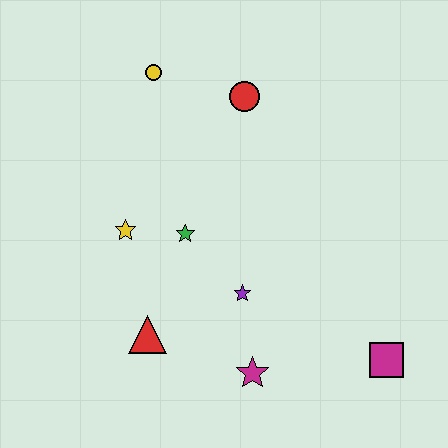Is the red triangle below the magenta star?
No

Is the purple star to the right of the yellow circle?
Yes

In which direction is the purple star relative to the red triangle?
The purple star is to the right of the red triangle.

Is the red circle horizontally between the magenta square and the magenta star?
No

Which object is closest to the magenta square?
The magenta star is closest to the magenta square.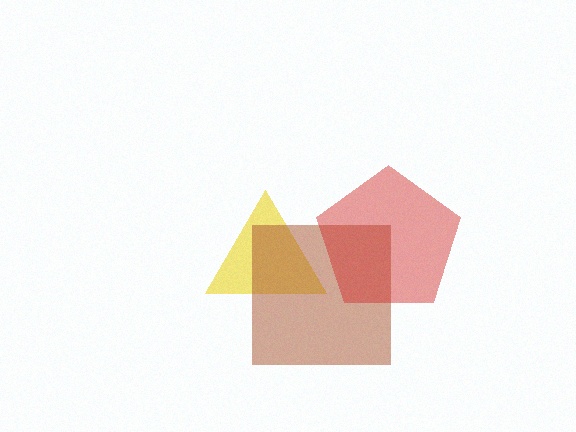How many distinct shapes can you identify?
There are 3 distinct shapes: a yellow triangle, a brown square, a red pentagon.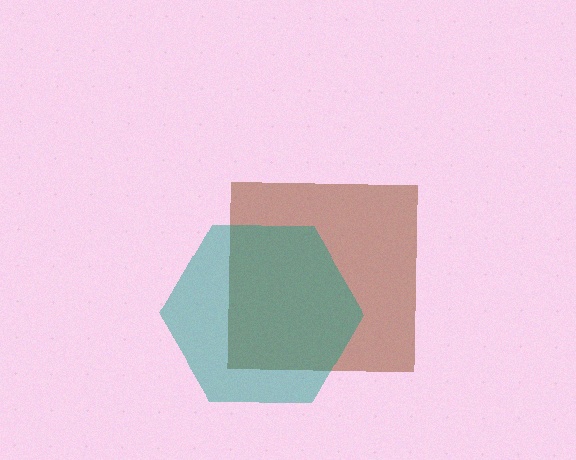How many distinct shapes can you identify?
There are 2 distinct shapes: a brown square, a teal hexagon.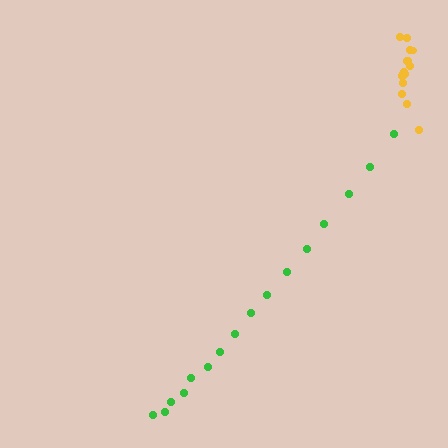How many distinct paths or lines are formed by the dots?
There are 2 distinct paths.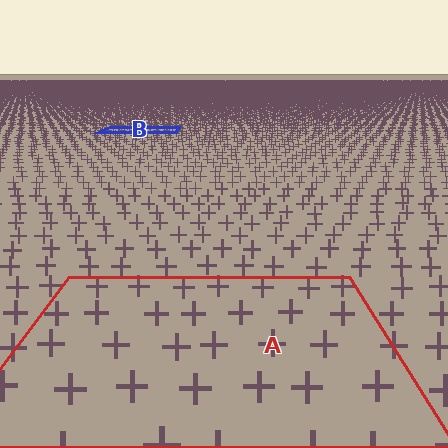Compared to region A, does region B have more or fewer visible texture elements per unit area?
Region B has more texture elements per unit area — they are packed more densely because it is farther away.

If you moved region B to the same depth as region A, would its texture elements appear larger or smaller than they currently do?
They would appear larger. At a closer depth, the same texture elements are projected at a bigger on-screen size.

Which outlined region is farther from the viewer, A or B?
Region B is farther from the viewer — the texture elements inside it appear smaller and more densely packed.